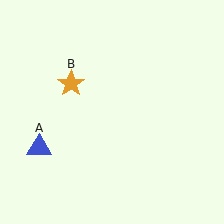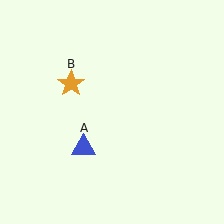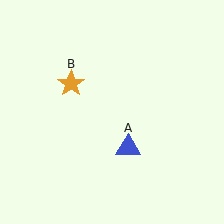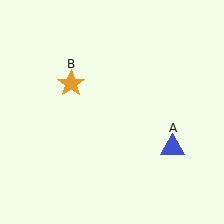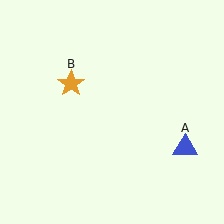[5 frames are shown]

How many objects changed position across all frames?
1 object changed position: blue triangle (object A).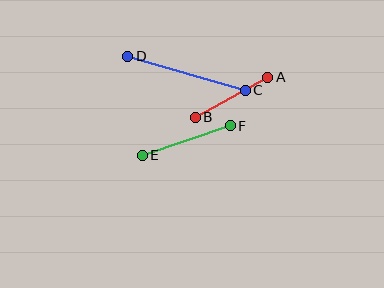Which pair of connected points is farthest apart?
Points C and D are farthest apart.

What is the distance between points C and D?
The distance is approximately 122 pixels.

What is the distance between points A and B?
The distance is approximately 83 pixels.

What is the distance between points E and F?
The distance is approximately 93 pixels.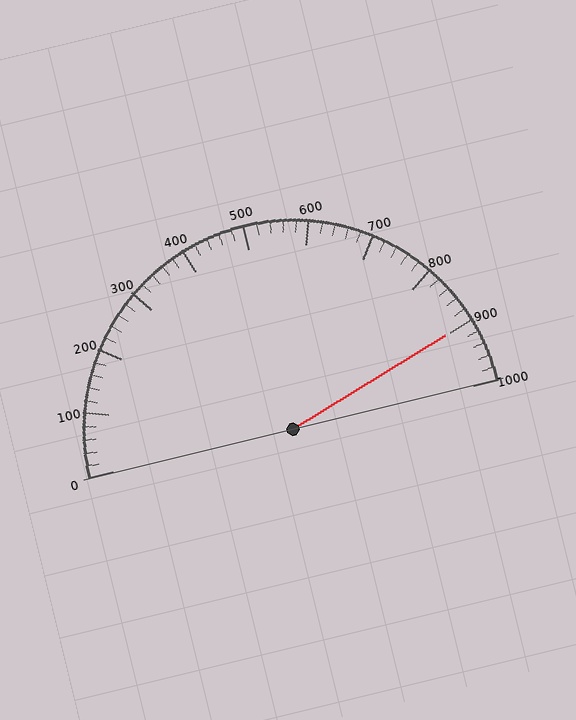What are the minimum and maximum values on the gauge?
The gauge ranges from 0 to 1000.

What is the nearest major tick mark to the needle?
The nearest major tick mark is 900.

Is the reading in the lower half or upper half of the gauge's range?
The reading is in the upper half of the range (0 to 1000).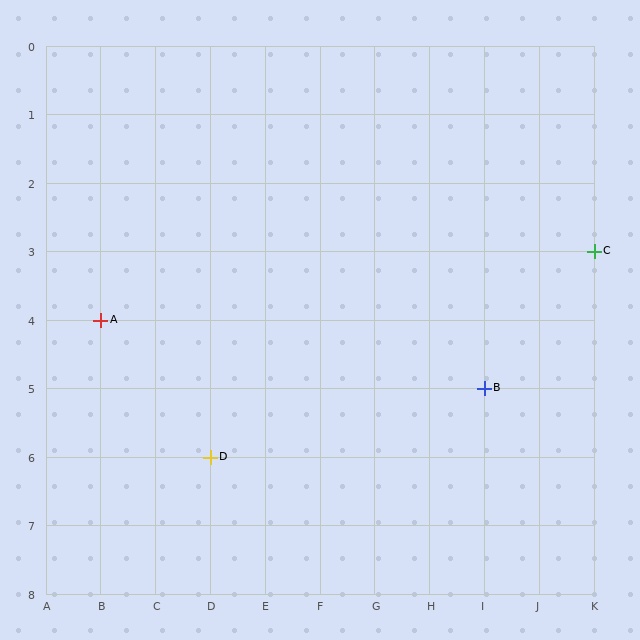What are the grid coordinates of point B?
Point B is at grid coordinates (I, 5).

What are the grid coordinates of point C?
Point C is at grid coordinates (K, 3).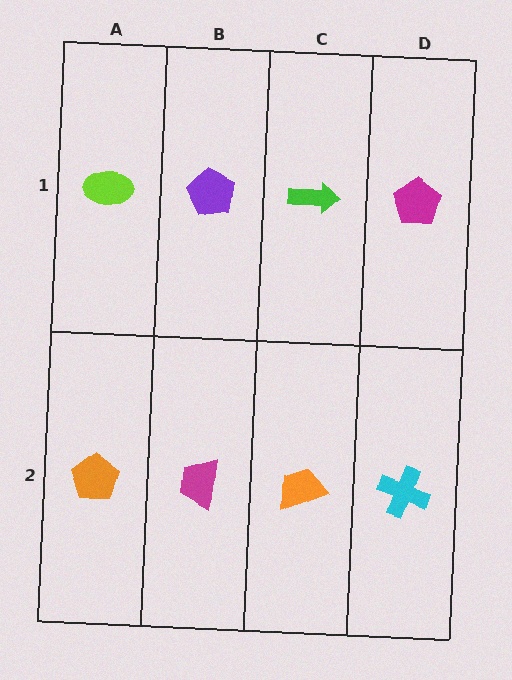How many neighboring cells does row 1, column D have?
2.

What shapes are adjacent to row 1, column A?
An orange pentagon (row 2, column A), a purple pentagon (row 1, column B).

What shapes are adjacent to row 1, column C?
An orange trapezoid (row 2, column C), a purple pentagon (row 1, column B), a magenta pentagon (row 1, column D).